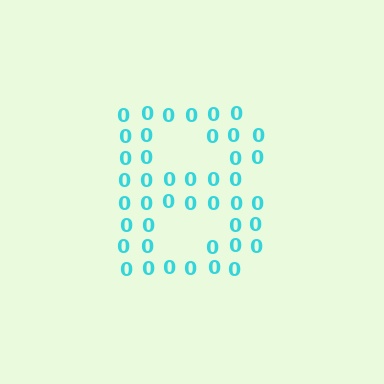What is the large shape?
The large shape is the letter B.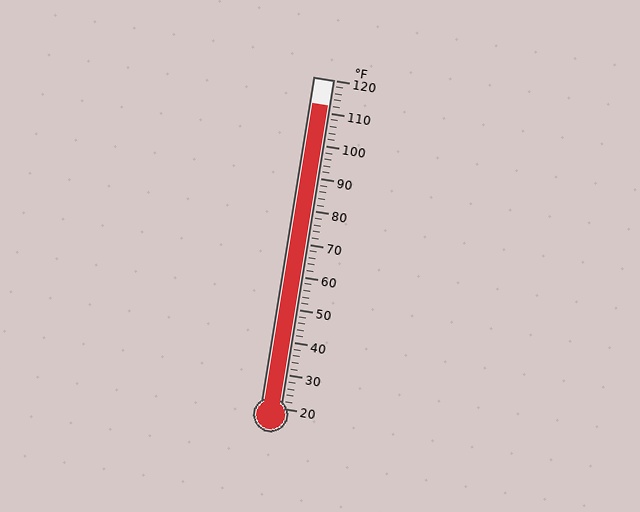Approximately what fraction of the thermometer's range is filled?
The thermometer is filled to approximately 90% of its range.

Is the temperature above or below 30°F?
The temperature is above 30°F.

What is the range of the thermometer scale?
The thermometer scale ranges from 20°F to 120°F.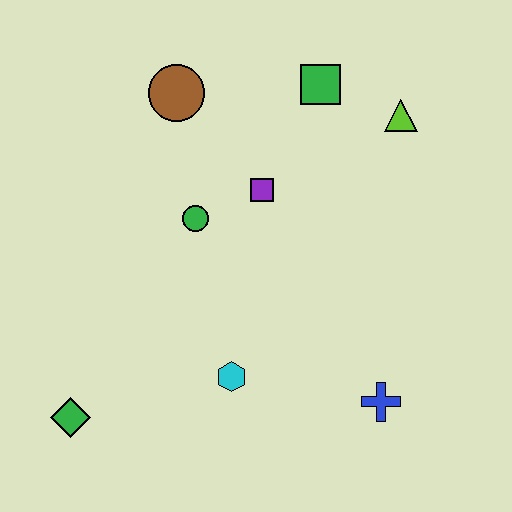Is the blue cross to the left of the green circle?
No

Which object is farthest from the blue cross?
The brown circle is farthest from the blue cross.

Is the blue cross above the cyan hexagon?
No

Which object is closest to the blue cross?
The cyan hexagon is closest to the blue cross.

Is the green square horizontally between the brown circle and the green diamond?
No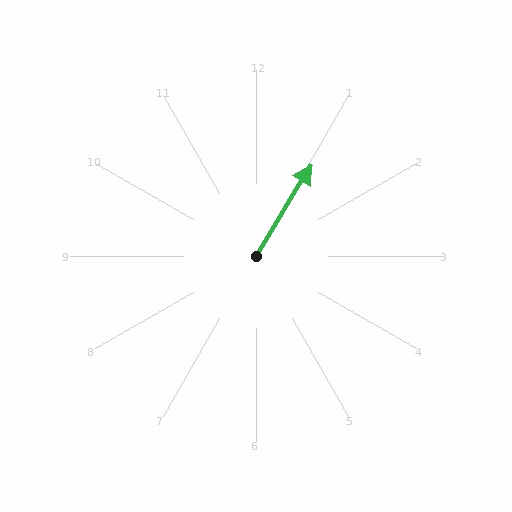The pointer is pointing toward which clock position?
Roughly 1 o'clock.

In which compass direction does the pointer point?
Northeast.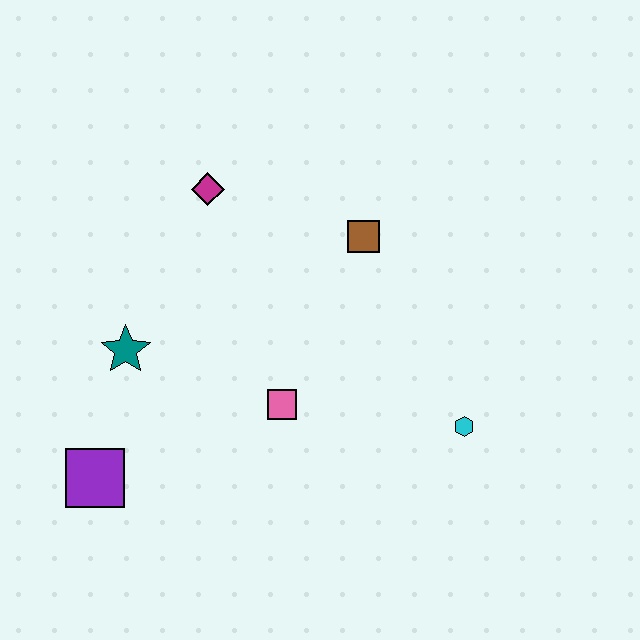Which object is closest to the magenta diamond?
The brown square is closest to the magenta diamond.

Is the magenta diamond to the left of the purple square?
No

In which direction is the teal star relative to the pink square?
The teal star is to the left of the pink square.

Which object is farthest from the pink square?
The magenta diamond is farthest from the pink square.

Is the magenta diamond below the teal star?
No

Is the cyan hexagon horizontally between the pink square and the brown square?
No